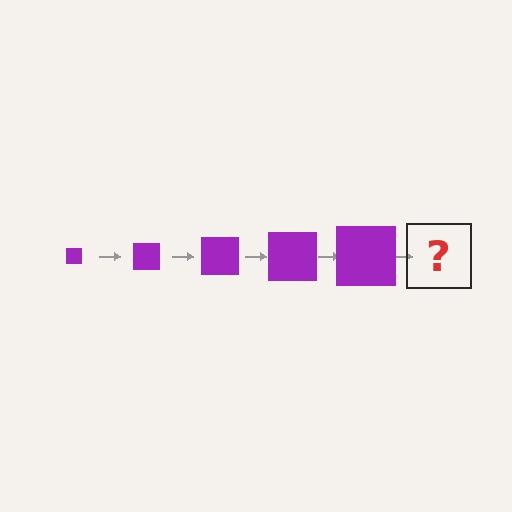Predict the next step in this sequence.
The next step is a purple square, larger than the previous one.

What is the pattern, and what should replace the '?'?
The pattern is that the square gets progressively larger each step. The '?' should be a purple square, larger than the previous one.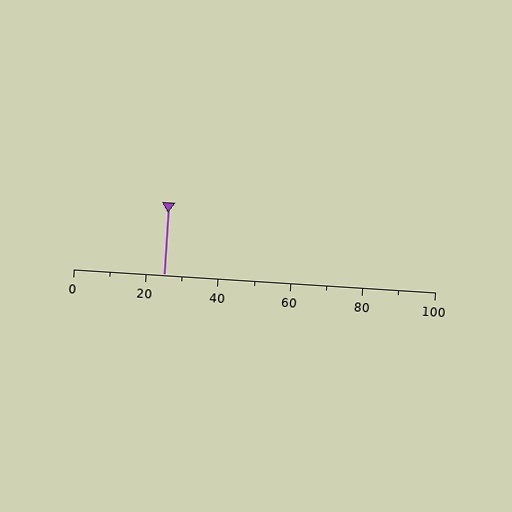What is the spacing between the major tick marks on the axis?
The major ticks are spaced 20 apart.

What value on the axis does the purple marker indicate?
The marker indicates approximately 25.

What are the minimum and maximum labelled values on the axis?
The axis runs from 0 to 100.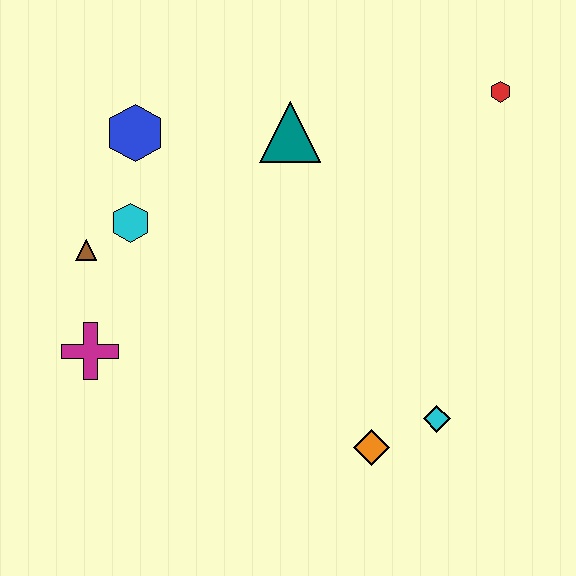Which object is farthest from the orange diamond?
The blue hexagon is farthest from the orange diamond.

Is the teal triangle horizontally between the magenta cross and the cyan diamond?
Yes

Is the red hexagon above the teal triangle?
Yes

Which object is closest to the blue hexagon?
The cyan hexagon is closest to the blue hexagon.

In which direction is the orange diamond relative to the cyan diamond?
The orange diamond is to the left of the cyan diamond.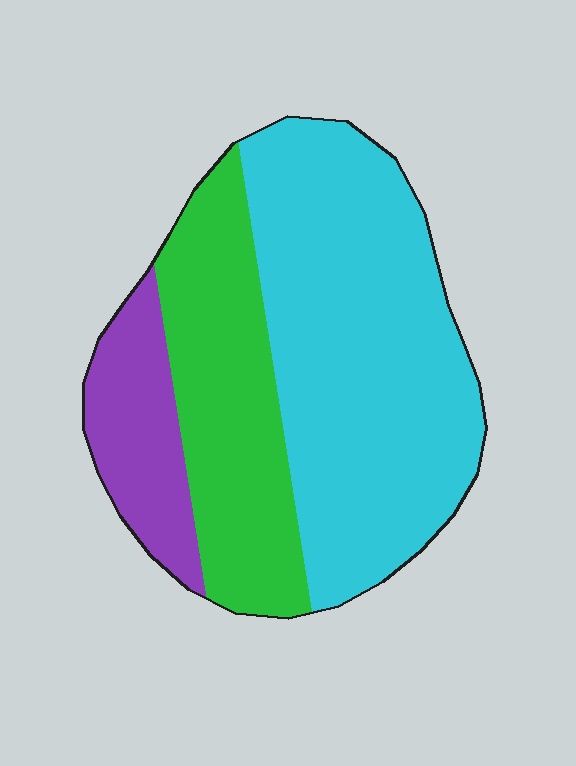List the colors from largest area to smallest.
From largest to smallest: cyan, green, purple.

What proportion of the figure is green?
Green covers about 30% of the figure.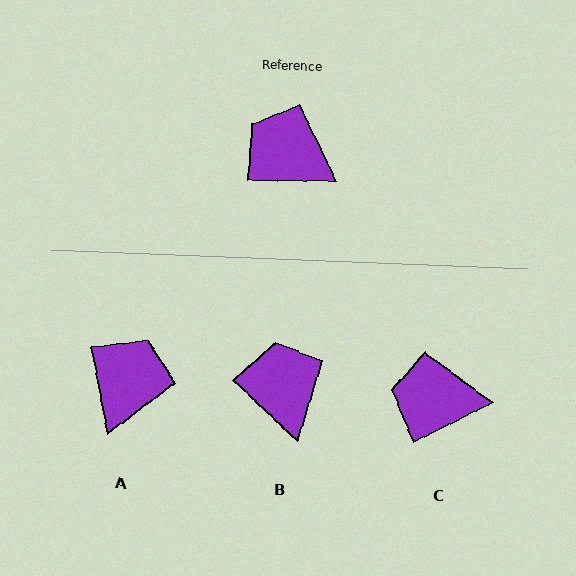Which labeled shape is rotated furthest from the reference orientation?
A, about 79 degrees away.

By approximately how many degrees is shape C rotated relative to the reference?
Approximately 27 degrees counter-clockwise.